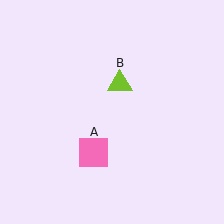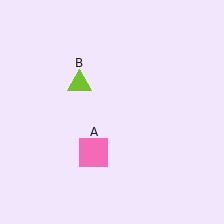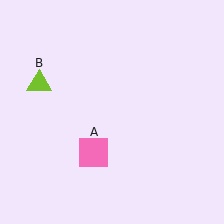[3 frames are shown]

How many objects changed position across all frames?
1 object changed position: lime triangle (object B).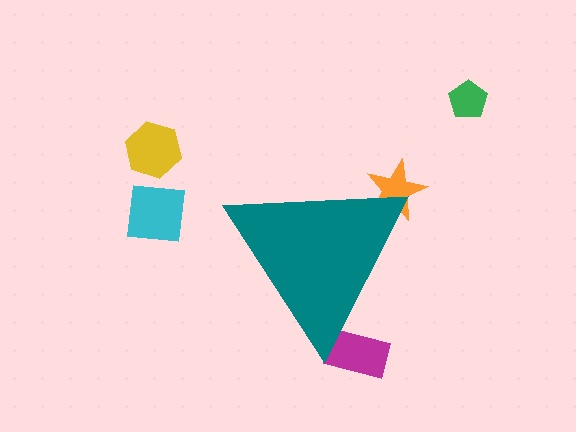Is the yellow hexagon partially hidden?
No, the yellow hexagon is fully visible.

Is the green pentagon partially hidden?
No, the green pentagon is fully visible.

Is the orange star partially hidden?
Yes, the orange star is partially hidden behind the teal triangle.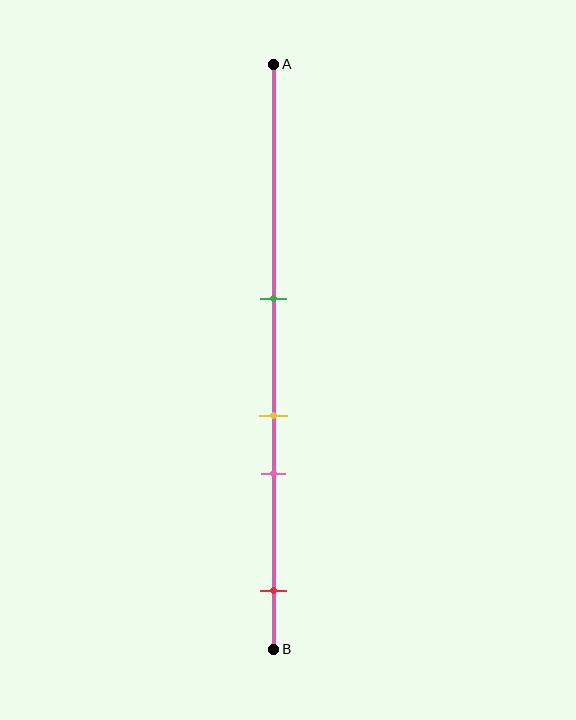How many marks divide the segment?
There are 4 marks dividing the segment.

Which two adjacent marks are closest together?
The yellow and pink marks are the closest adjacent pair.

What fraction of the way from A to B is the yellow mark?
The yellow mark is approximately 60% (0.6) of the way from A to B.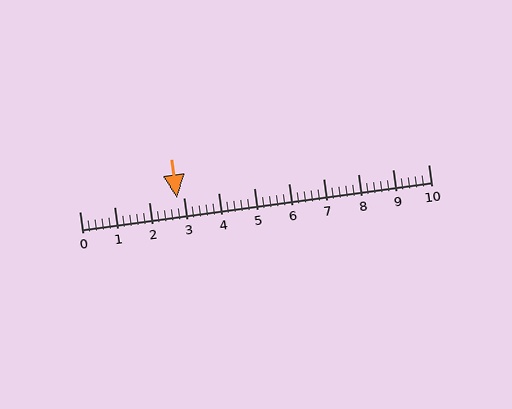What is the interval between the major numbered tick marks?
The major tick marks are spaced 1 units apart.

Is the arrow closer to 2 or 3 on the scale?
The arrow is closer to 3.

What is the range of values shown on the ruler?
The ruler shows values from 0 to 10.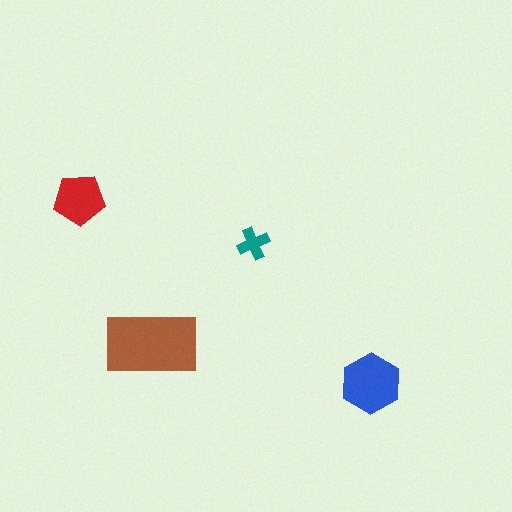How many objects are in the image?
There are 4 objects in the image.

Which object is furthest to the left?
The red pentagon is leftmost.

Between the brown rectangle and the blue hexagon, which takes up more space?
The brown rectangle.